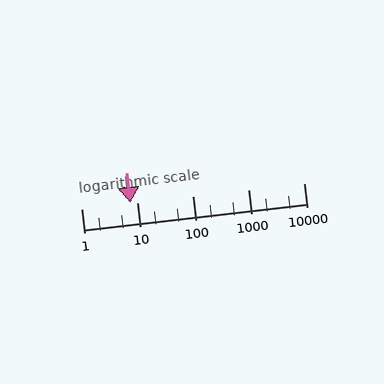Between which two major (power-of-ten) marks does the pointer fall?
The pointer is between 1 and 10.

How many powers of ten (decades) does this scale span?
The scale spans 4 decades, from 1 to 10000.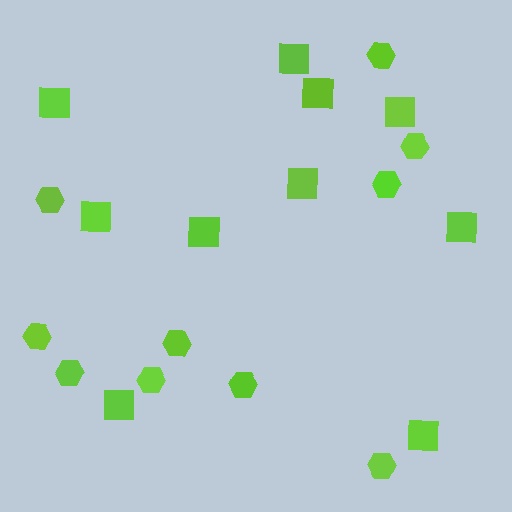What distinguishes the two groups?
There are 2 groups: one group of squares (10) and one group of hexagons (10).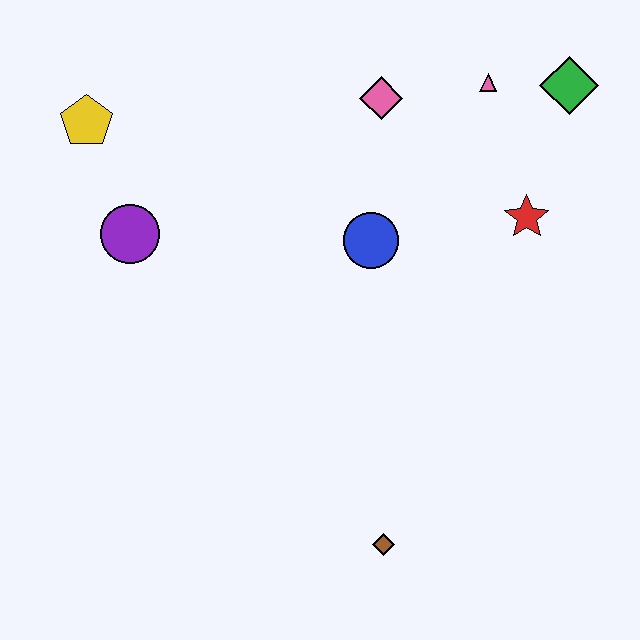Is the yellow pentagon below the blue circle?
No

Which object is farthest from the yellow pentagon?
The brown diamond is farthest from the yellow pentagon.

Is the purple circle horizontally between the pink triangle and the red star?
No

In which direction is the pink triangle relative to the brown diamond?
The pink triangle is above the brown diamond.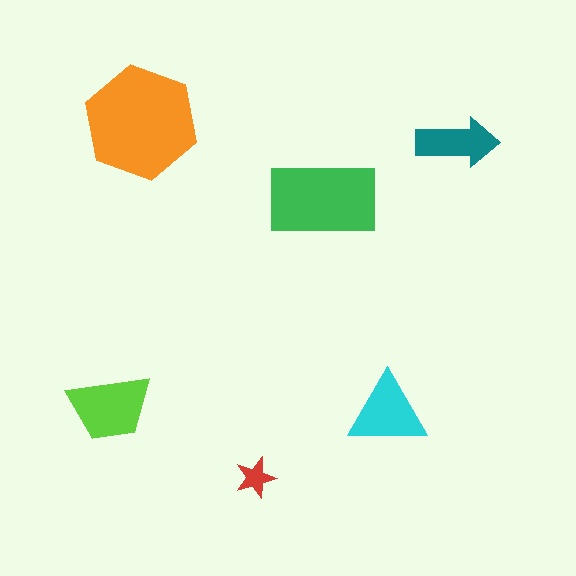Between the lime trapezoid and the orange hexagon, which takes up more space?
The orange hexagon.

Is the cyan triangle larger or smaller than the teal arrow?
Larger.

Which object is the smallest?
The red star.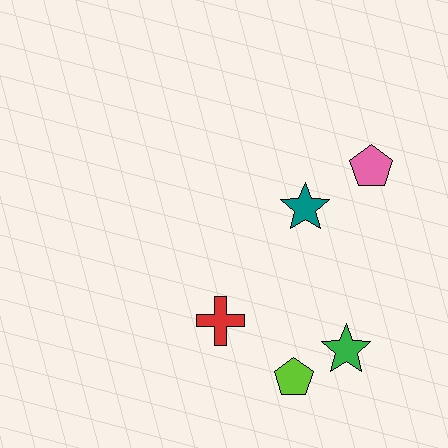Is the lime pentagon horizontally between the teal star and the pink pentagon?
No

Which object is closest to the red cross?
The lime pentagon is closest to the red cross.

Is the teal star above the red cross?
Yes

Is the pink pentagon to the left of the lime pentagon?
No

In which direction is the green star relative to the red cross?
The green star is to the right of the red cross.